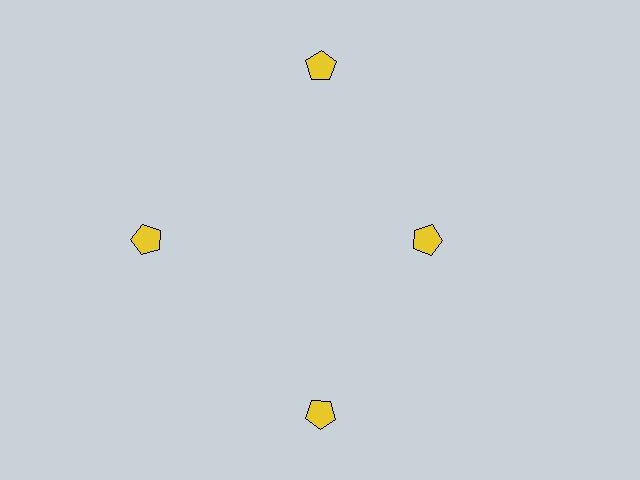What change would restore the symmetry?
The symmetry would be restored by moving it outward, back onto the ring so that all 4 pentagons sit at equal angles and equal distance from the center.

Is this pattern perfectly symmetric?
No. The 4 yellow pentagons are arranged in a ring, but one element near the 3 o'clock position is pulled inward toward the center, breaking the 4-fold rotational symmetry.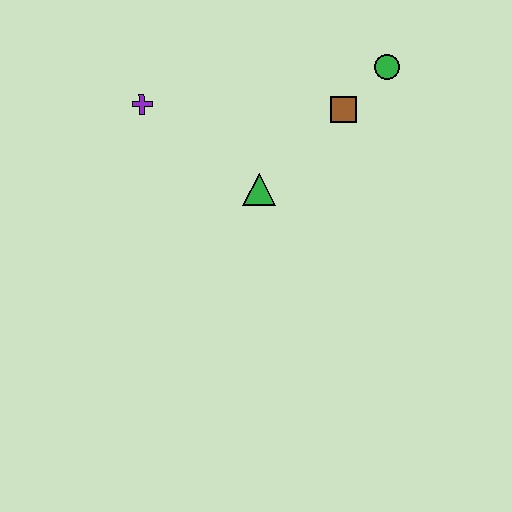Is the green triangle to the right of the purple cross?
Yes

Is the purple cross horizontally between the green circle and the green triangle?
No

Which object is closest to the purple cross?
The green triangle is closest to the purple cross.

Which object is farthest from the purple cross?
The green circle is farthest from the purple cross.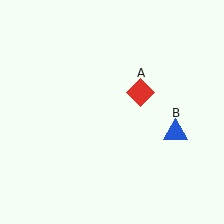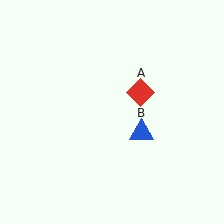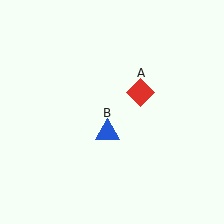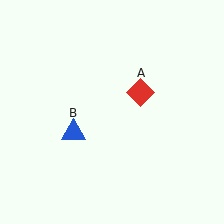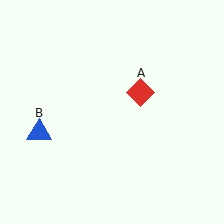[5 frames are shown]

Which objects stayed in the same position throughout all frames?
Red diamond (object A) remained stationary.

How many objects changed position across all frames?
1 object changed position: blue triangle (object B).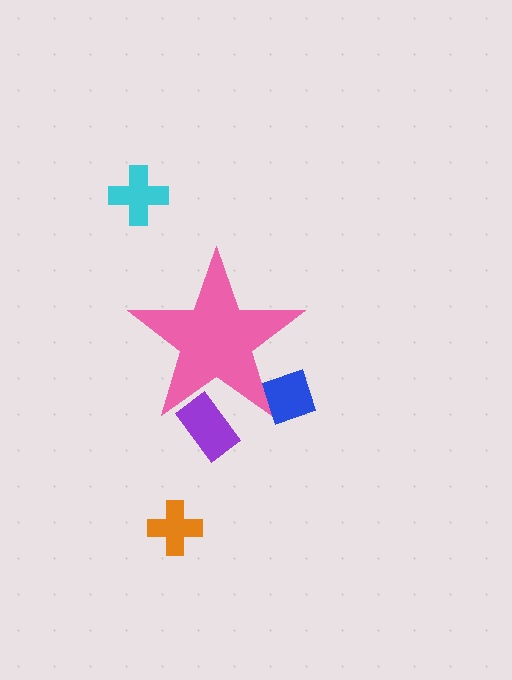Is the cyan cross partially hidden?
No, the cyan cross is fully visible.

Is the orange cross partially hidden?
No, the orange cross is fully visible.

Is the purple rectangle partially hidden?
Yes, the purple rectangle is partially hidden behind the pink star.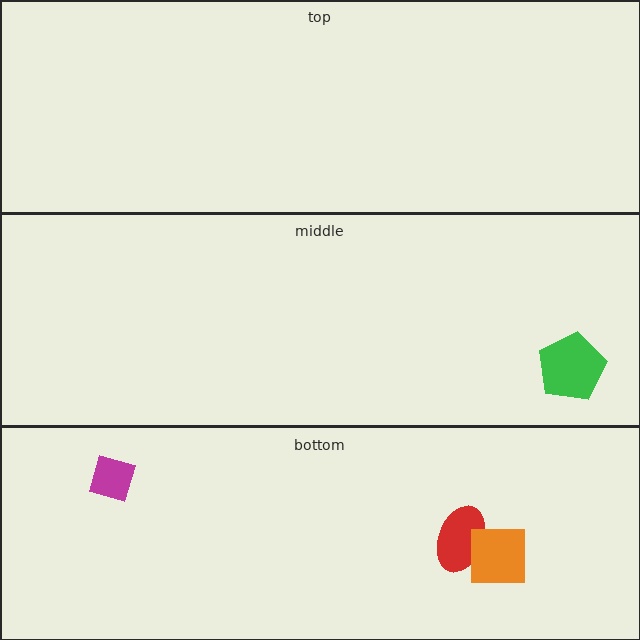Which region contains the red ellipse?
The bottom region.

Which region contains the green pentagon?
The middle region.